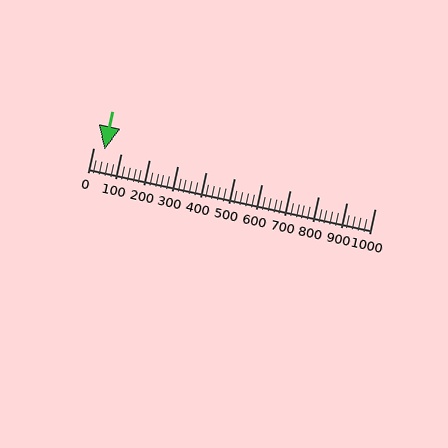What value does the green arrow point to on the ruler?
The green arrow points to approximately 40.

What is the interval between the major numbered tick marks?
The major tick marks are spaced 100 units apart.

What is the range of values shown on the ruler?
The ruler shows values from 0 to 1000.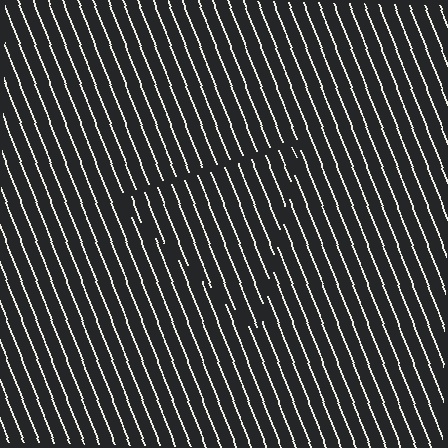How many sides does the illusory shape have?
3 sides — the line-ends trace a triangle.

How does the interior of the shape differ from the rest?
The interior of the shape contains the same grating, shifted by half a period — the contour is defined by the phase discontinuity where line-ends from the inner and outer gratings abut.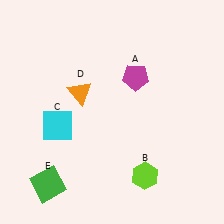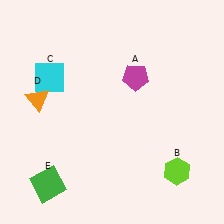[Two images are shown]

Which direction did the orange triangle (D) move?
The orange triangle (D) moved left.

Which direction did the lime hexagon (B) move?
The lime hexagon (B) moved right.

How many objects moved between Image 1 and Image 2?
3 objects moved between the two images.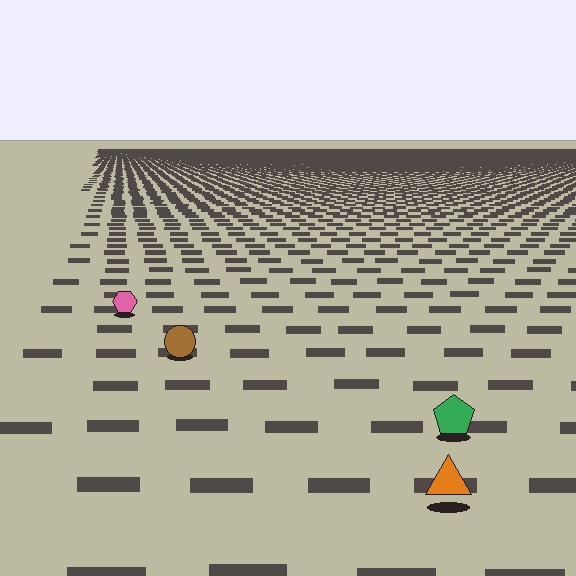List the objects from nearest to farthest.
From nearest to farthest: the orange triangle, the green pentagon, the brown circle, the pink hexagon.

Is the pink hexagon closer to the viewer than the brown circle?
No. The brown circle is closer — you can tell from the texture gradient: the ground texture is coarser near it.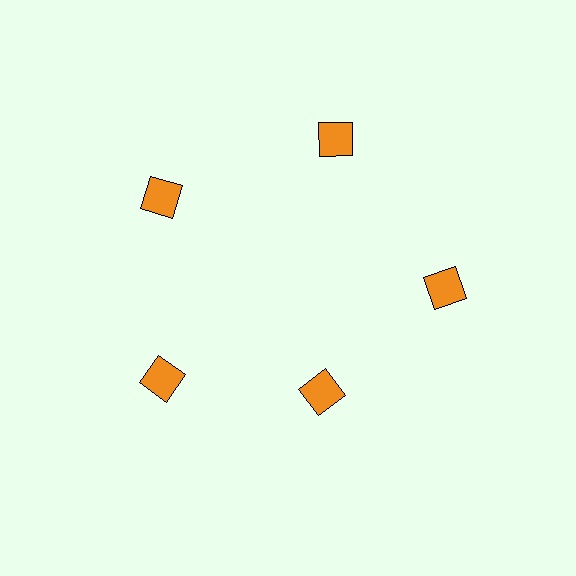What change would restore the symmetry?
The symmetry would be restored by moving it outward, back onto the ring so that all 5 squares sit at equal angles and equal distance from the center.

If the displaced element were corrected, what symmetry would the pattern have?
It would have 5-fold rotational symmetry — the pattern would map onto itself every 72 degrees.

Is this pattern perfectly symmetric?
No. The 5 orange squares are arranged in a ring, but one element near the 5 o'clock position is pulled inward toward the center, breaking the 5-fold rotational symmetry.